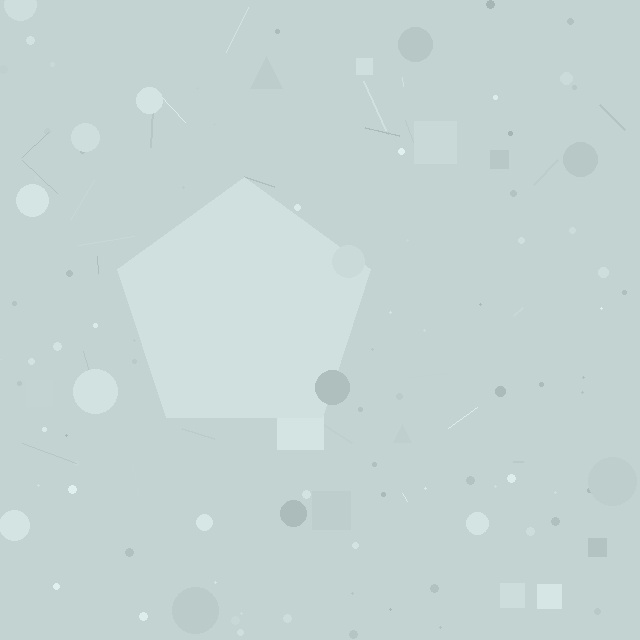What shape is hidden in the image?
A pentagon is hidden in the image.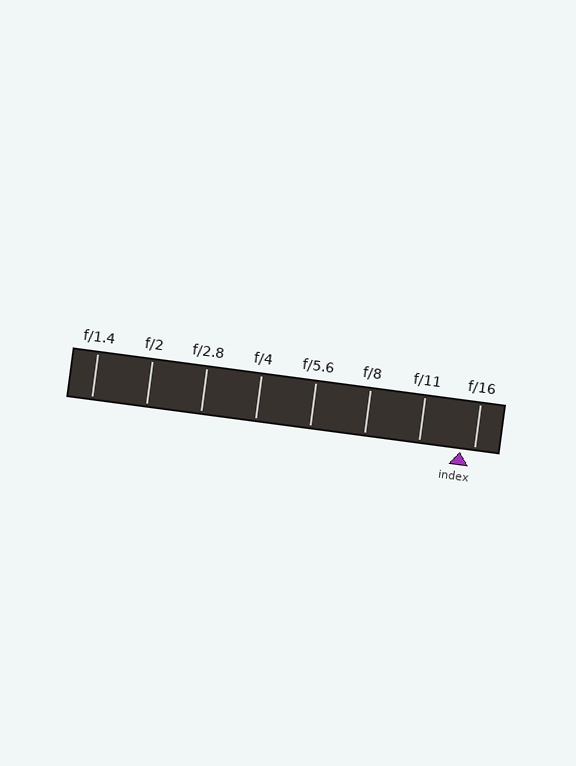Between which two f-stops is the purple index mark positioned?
The index mark is between f/11 and f/16.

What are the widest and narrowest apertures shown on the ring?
The widest aperture shown is f/1.4 and the narrowest is f/16.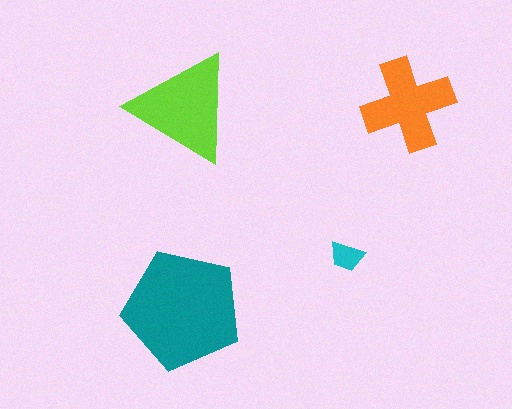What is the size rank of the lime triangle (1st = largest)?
2nd.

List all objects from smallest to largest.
The cyan trapezoid, the orange cross, the lime triangle, the teal pentagon.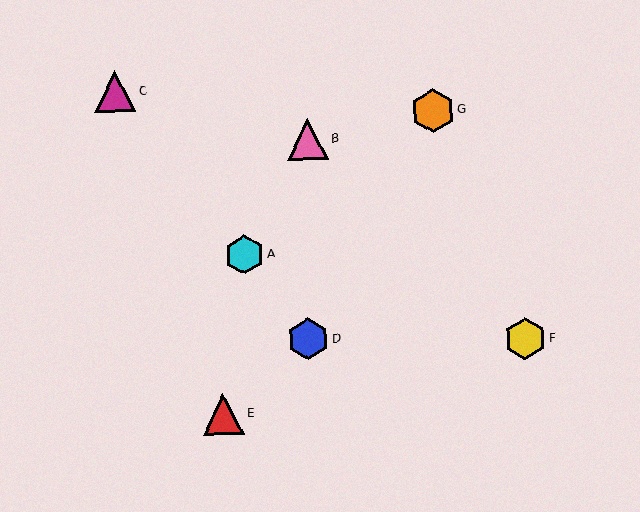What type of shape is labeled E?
Shape E is a red triangle.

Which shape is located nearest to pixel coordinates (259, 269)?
The cyan hexagon (labeled A) at (245, 255) is nearest to that location.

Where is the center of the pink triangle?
The center of the pink triangle is at (307, 139).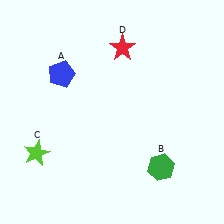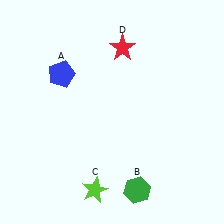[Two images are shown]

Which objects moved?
The objects that moved are: the green hexagon (B), the lime star (C).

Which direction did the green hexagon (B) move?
The green hexagon (B) moved left.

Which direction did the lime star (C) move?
The lime star (C) moved right.